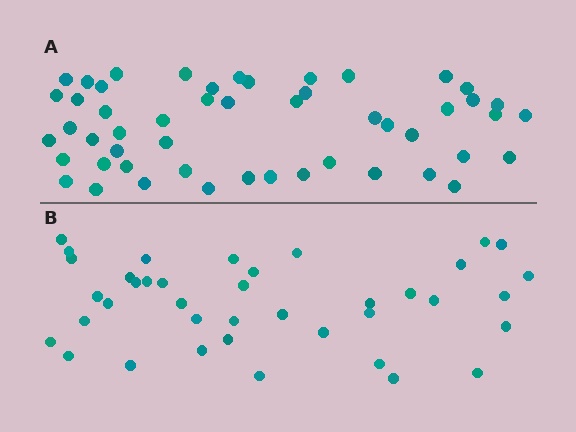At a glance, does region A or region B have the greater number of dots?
Region A (the top region) has more dots.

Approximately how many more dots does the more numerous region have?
Region A has roughly 12 or so more dots than region B.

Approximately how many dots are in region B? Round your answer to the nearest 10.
About 40 dots. (The exact count is 39, which rounds to 40.)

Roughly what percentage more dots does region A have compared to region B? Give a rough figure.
About 30% more.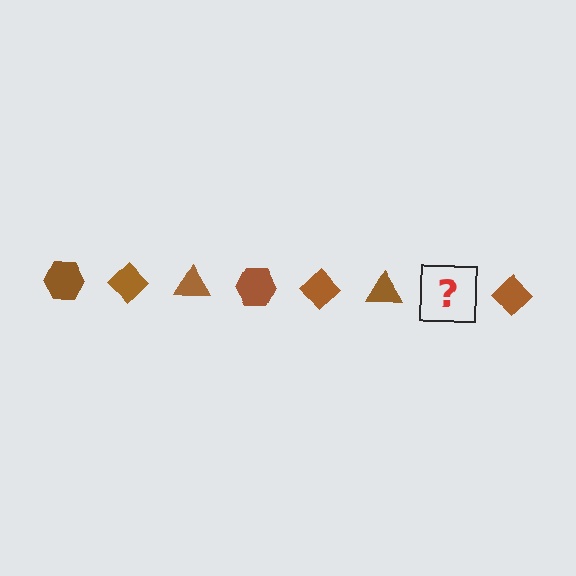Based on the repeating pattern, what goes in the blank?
The blank should be a brown hexagon.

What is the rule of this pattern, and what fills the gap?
The rule is that the pattern cycles through hexagon, diamond, triangle shapes in brown. The gap should be filled with a brown hexagon.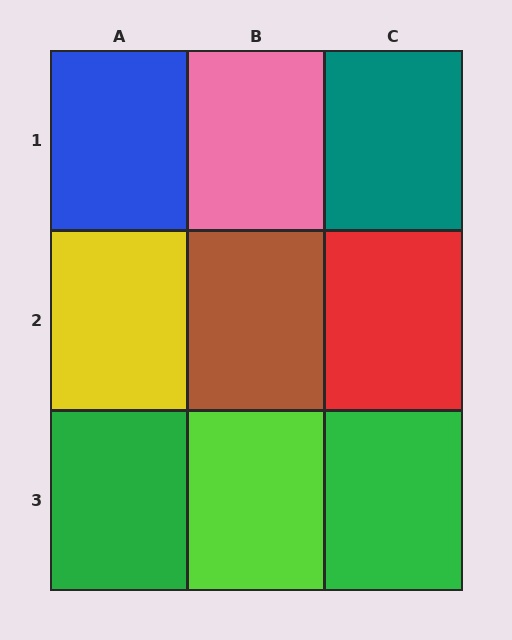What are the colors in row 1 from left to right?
Blue, pink, teal.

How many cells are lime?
1 cell is lime.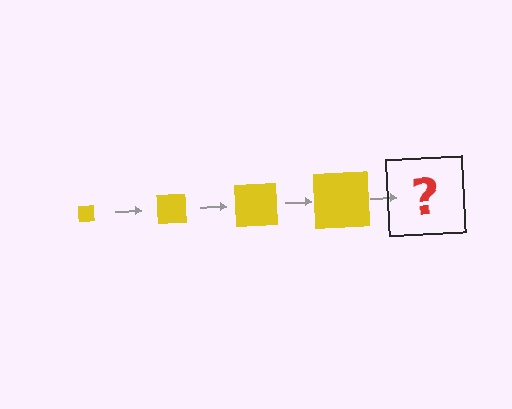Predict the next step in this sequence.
The next step is a yellow square, larger than the previous one.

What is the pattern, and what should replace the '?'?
The pattern is that the square gets progressively larger each step. The '?' should be a yellow square, larger than the previous one.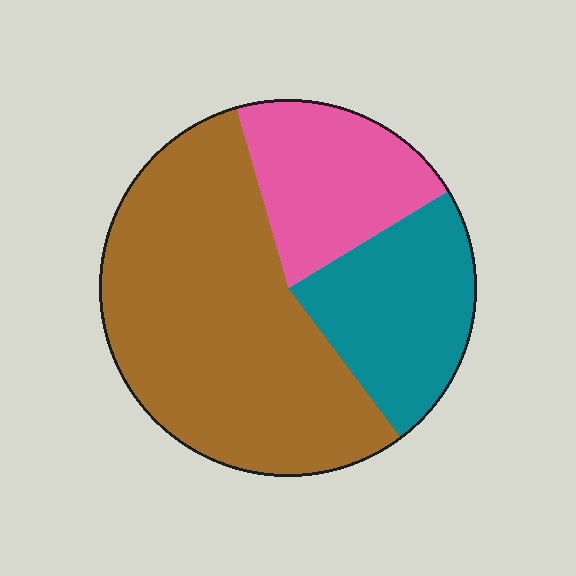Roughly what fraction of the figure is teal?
Teal takes up less than a quarter of the figure.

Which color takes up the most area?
Brown, at roughly 55%.